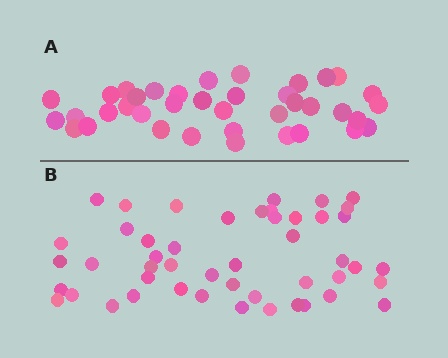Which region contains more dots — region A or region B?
Region B (the bottom region) has more dots.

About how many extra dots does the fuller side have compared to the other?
Region B has roughly 10 or so more dots than region A.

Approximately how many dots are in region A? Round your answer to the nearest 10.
About 40 dots. (The exact count is 38, which rounds to 40.)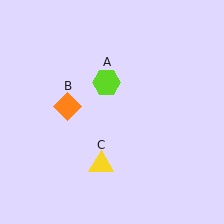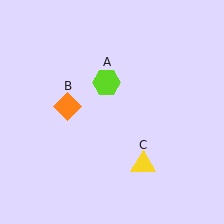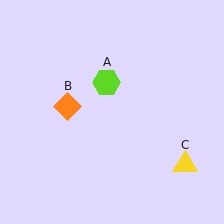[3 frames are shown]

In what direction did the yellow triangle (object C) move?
The yellow triangle (object C) moved right.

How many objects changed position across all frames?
1 object changed position: yellow triangle (object C).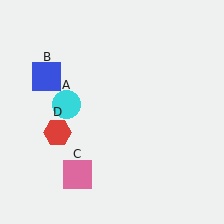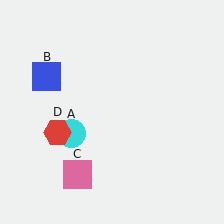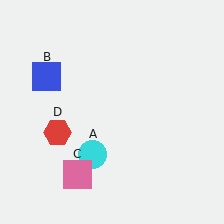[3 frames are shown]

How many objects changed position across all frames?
1 object changed position: cyan circle (object A).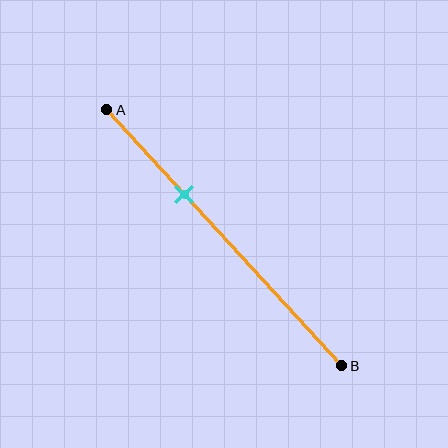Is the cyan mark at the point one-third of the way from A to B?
Yes, the mark is approximately at the one-third point.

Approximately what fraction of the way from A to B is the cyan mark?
The cyan mark is approximately 35% of the way from A to B.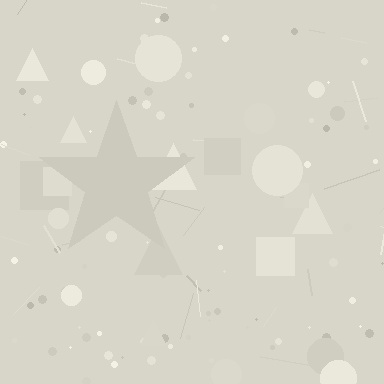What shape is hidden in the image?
A star is hidden in the image.